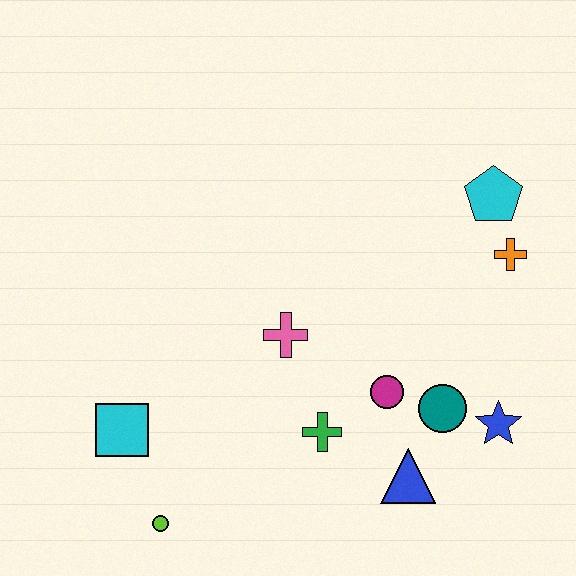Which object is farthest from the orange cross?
The lime circle is farthest from the orange cross.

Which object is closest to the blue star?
The teal circle is closest to the blue star.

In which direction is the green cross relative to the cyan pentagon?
The green cross is below the cyan pentagon.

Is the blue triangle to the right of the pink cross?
Yes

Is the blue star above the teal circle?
No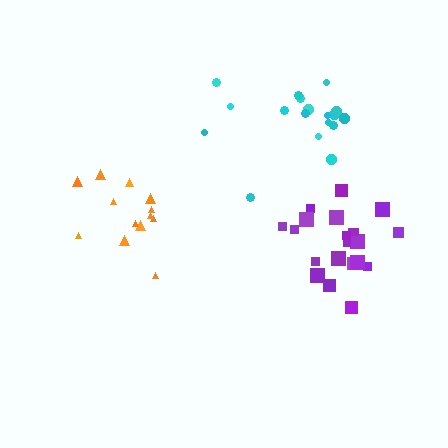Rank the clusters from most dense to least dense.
purple, orange, cyan.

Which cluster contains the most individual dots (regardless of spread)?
Purple (21).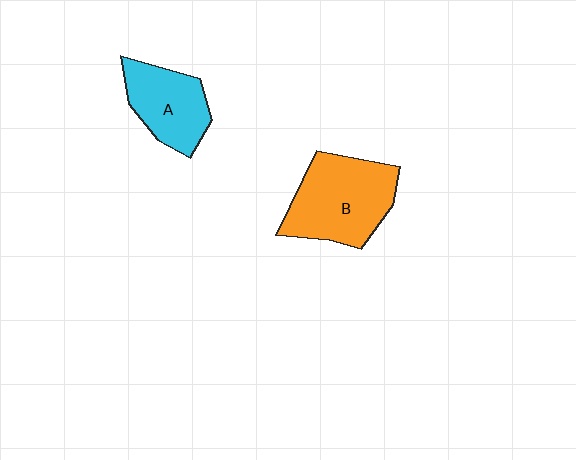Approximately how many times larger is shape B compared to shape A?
Approximately 1.4 times.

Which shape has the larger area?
Shape B (orange).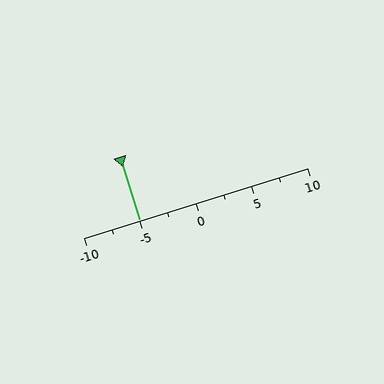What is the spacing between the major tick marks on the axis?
The major ticks are spaced 5 apart.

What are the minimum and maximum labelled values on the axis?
The axis runs from -10 to 10.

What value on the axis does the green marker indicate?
The marker indicates approximately -5.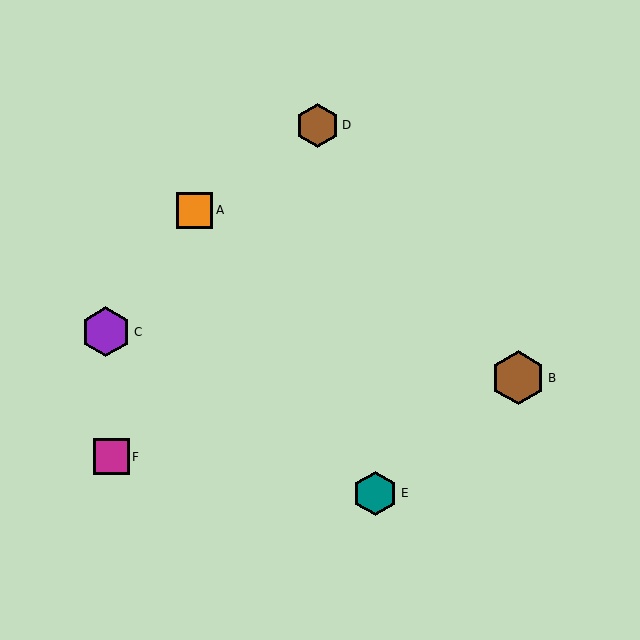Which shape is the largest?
The brown hexagon (labeled B) is the largest.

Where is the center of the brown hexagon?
The center of the brown hexagon is at (518, 378).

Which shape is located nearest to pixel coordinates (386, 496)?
The teal hexagon (labeled E) at (375, 493) is nearest to that location.